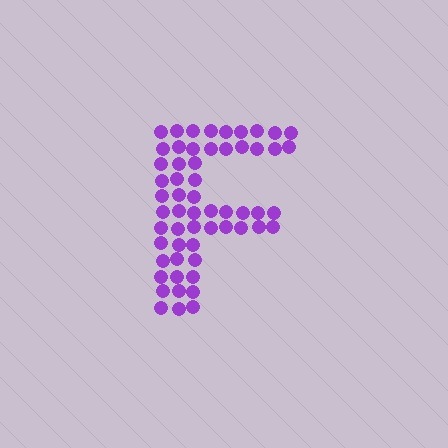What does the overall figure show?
The overall figure shows the letter F.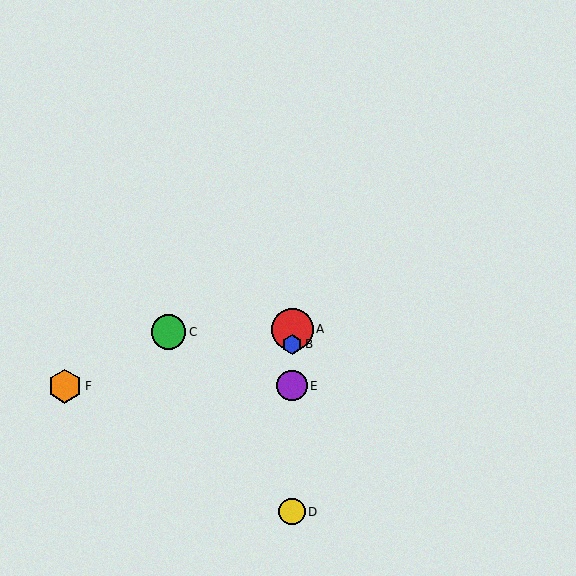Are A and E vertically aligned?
Yes, both are at x≈292.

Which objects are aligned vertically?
Objects A, B, D, E are aligned vertically.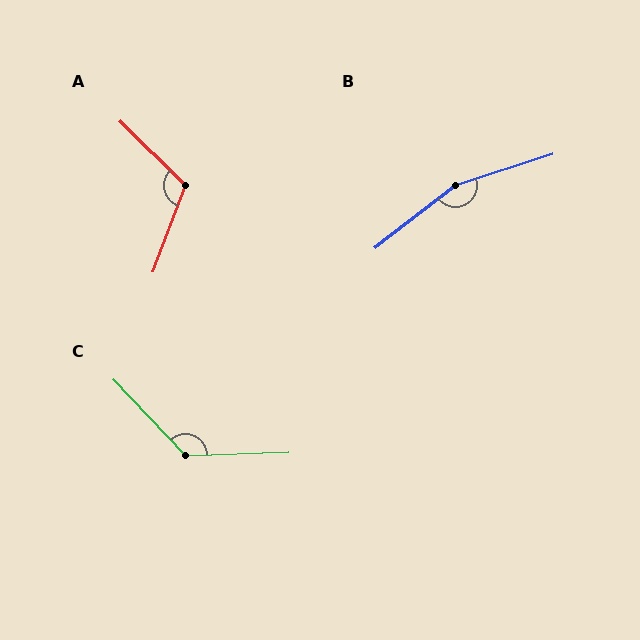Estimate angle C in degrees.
Approximately 132 degrees.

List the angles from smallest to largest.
A (114°), C (132°), B (160°).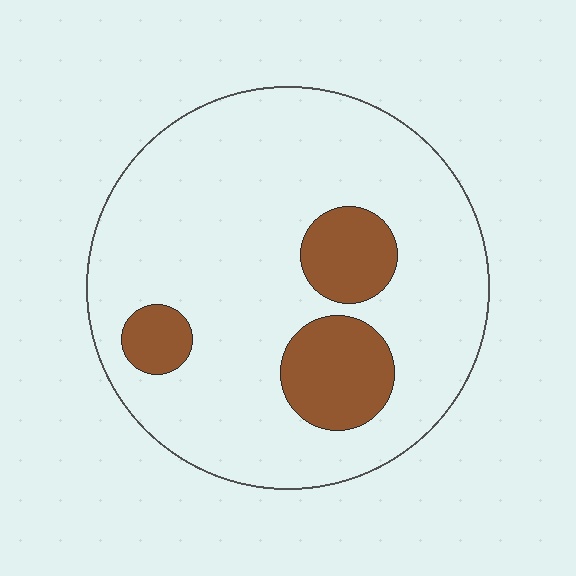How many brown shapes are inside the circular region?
3.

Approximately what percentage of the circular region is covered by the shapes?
Approximately 15%.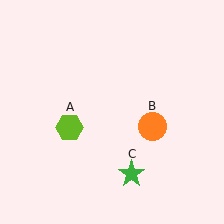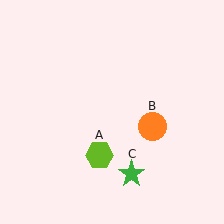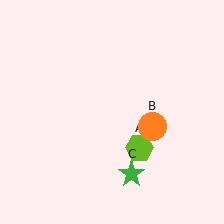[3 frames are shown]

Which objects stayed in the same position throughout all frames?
Orange circle (object B) and green star (object C) remained stationary.